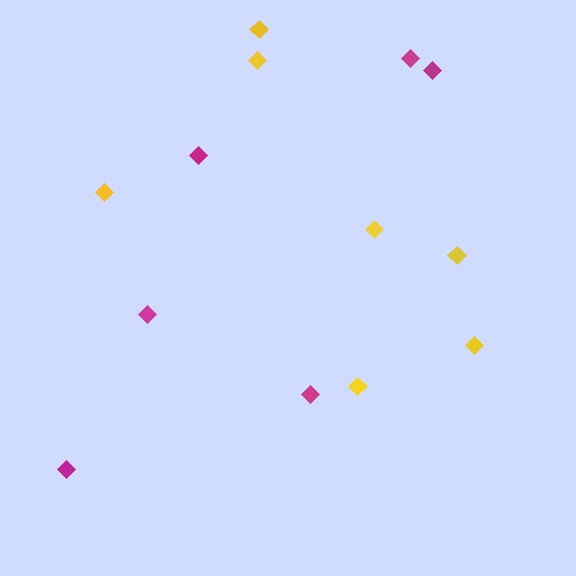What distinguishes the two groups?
There are 2 groups: one group of yellow diamonds (7) and one group of magenta diamonds (6).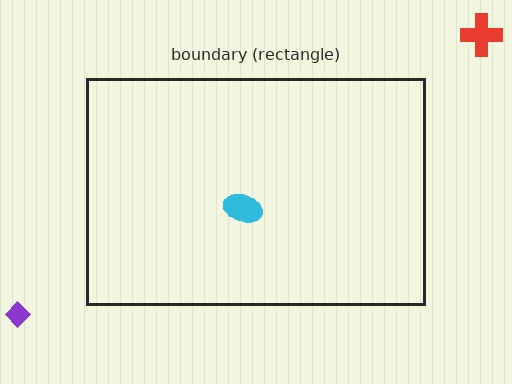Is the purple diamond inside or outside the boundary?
Outside.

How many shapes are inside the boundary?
1 inside, 2 outside.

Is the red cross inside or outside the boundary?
Outside.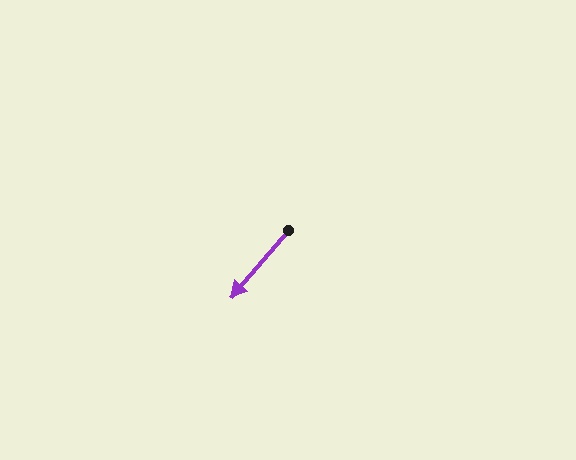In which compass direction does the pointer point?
Southwest.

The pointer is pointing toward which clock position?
Roughly 7 o'clock.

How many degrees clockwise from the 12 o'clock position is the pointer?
Approximately 220 degrees.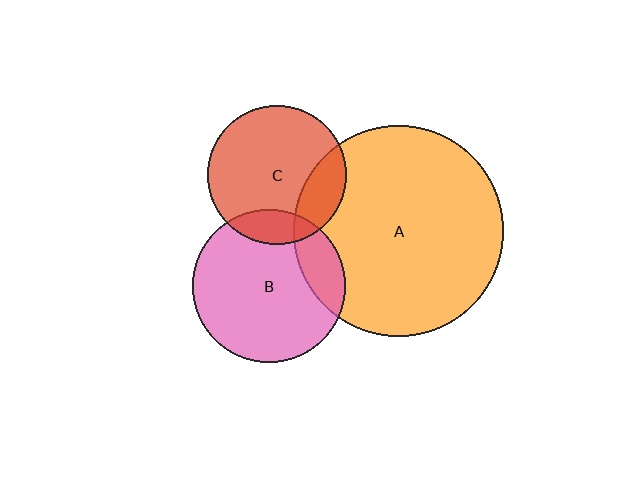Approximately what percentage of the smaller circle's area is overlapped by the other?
Approximately 15%.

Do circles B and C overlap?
Yes.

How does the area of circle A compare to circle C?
Approximately 2.3 times.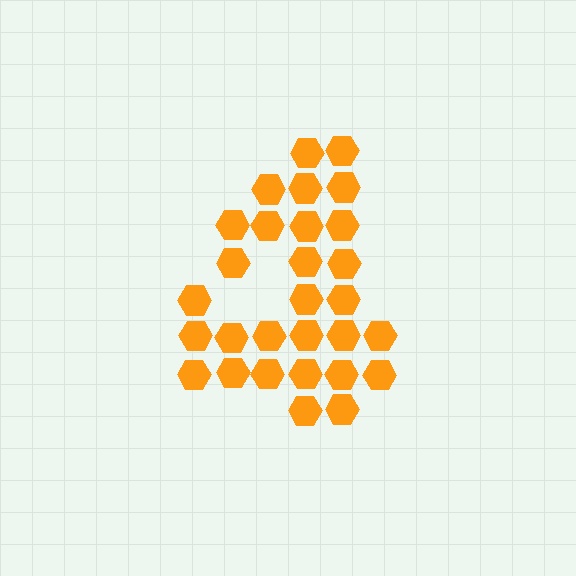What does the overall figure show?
The overall figure shows the digit 4.